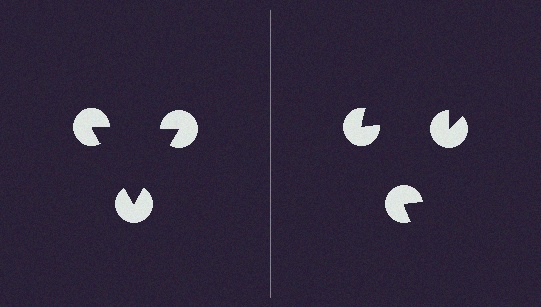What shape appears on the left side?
An illusory triangle.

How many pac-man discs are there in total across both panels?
6 — 3 on each side.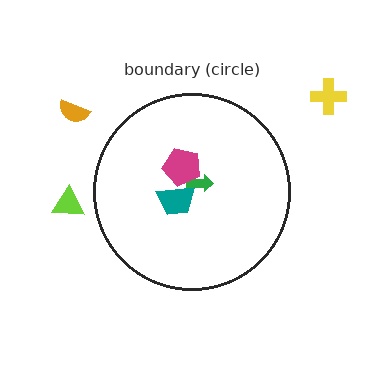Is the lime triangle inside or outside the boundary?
Outside.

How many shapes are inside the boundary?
3 inside, 3 outside.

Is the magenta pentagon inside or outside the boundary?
Inside.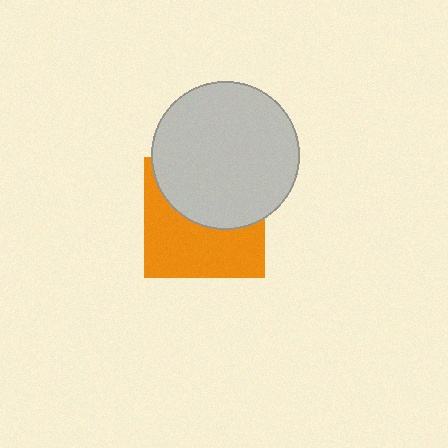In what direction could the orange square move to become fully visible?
The orange square could move down. That would shift it out from behind the light gray circle entirely.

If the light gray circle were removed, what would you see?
You would see the complete orange square.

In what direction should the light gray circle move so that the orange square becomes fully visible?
The light gray circle should move up. That is the shortest direction to clear the overlap and leave the orange square fully visible.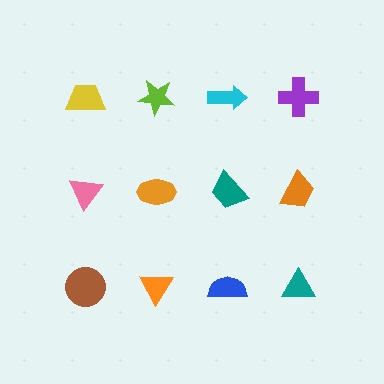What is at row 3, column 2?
An orange triangle.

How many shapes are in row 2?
4 shapes.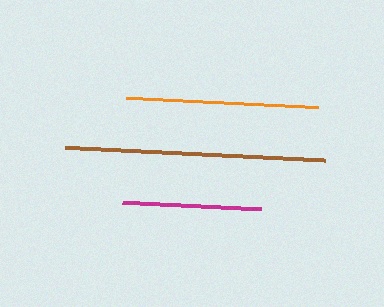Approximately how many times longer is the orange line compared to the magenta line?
The orange line is approximately 1.4 times the length of the magenta line.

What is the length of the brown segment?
The brown segment is approximately 261 pixels long.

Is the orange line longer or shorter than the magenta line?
The orange line is longer than the magenta line.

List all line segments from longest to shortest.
From longest to shortest: brown, orange, magenta.